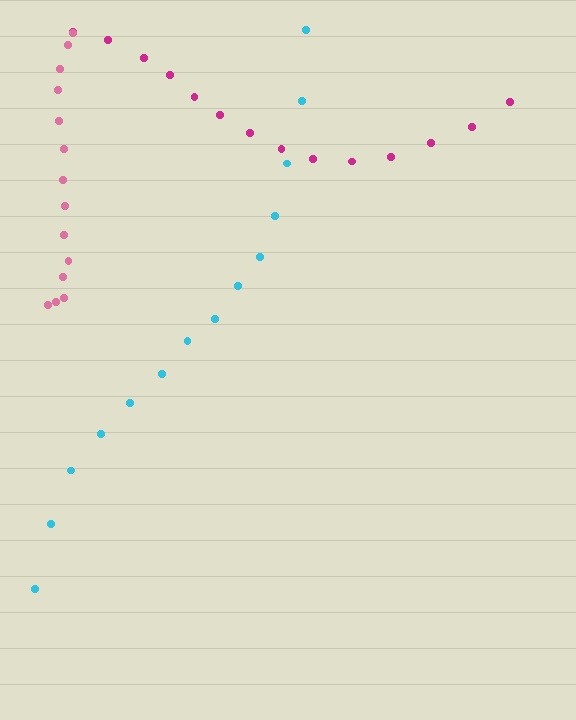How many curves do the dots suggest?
There are 3 distinct paths.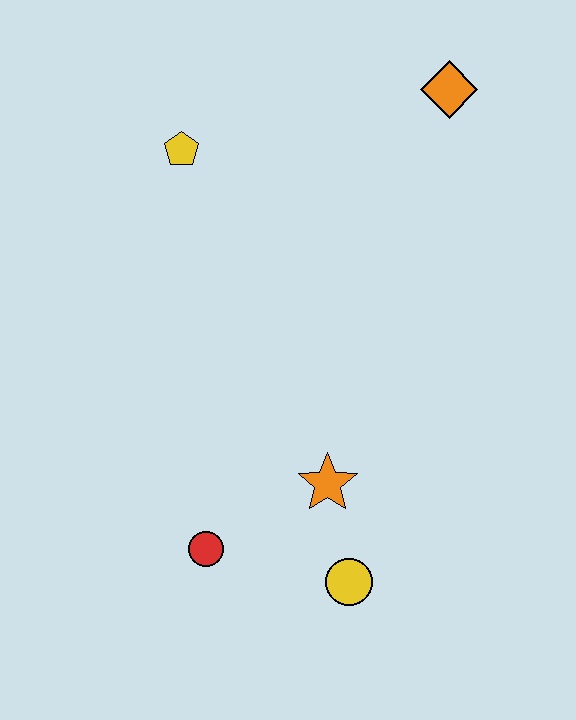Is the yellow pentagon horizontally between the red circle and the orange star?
No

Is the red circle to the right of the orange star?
No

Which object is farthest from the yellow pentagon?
The yellow circle is farthest from the yellow pentagon.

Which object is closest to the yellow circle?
The orange star is closest to the yellow circle.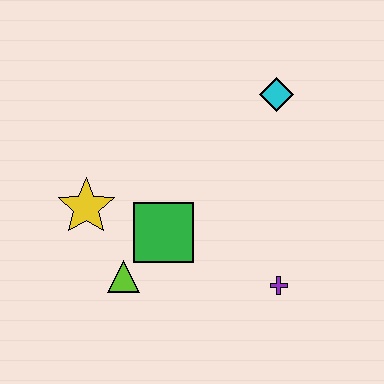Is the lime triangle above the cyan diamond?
No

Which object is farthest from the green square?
The cyan diamond is farthest from the green square.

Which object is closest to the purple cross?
The green square is closest to the purple cross.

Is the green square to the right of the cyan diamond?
No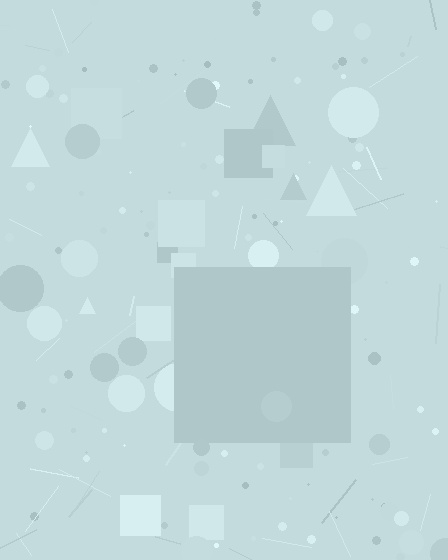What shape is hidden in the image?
A square is hidden in the image.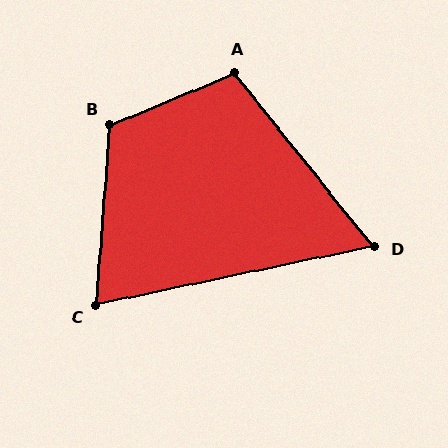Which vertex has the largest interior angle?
B, at approximately 117 degrees.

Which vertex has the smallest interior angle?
D, at approximately 63 degrees.